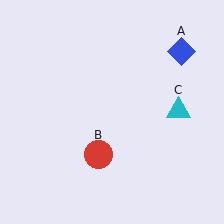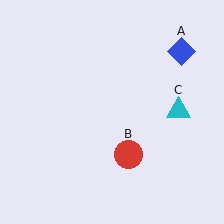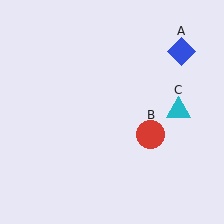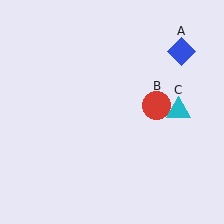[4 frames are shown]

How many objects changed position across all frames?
1 object changed position: red circle (object B).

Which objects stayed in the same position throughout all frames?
Blue diamond (object A) and cyan triangle (object C) remained stationary.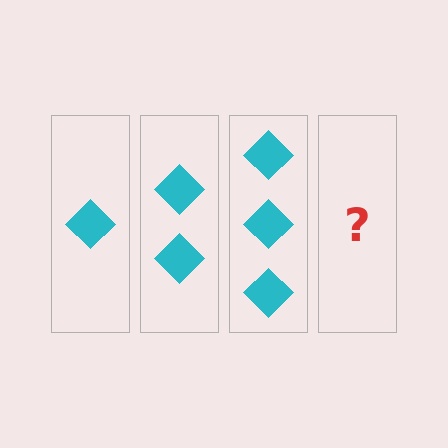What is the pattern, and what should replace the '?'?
The pattern is that each step adds one more diamond. The '?' should be 4 diamonds.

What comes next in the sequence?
The next element should be 4 diamonds.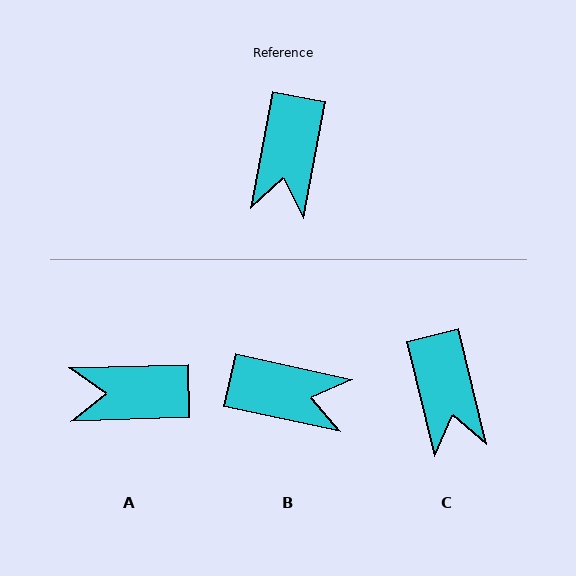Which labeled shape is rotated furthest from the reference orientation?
B, about 88 degrees away.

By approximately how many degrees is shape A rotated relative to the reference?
Approximately 77 degrees clockwise.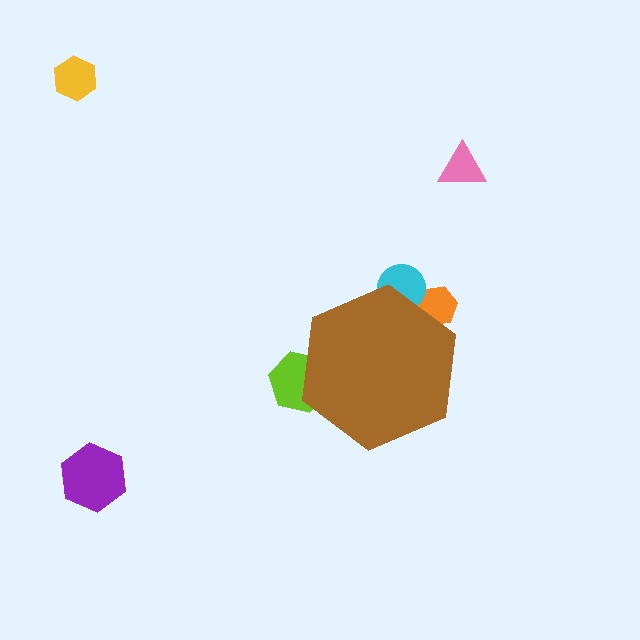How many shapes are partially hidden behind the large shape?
3 shapes are partially hidden.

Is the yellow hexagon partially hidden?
No, the yellow hexagon is fully visible.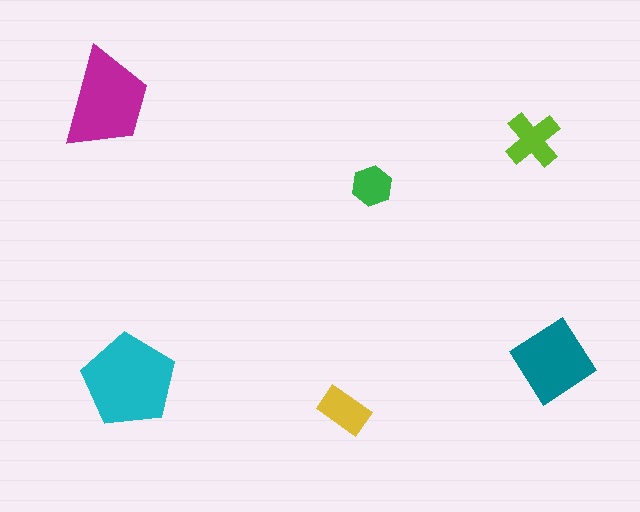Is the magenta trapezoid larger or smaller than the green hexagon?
Larger.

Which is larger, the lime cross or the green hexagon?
The lime cross.